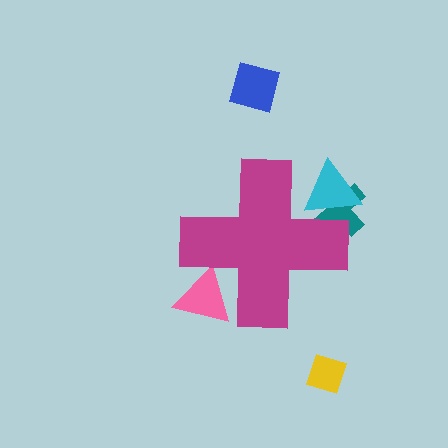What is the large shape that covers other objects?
A magenta cross.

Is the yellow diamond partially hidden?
No, the yellow diamond is fully visible.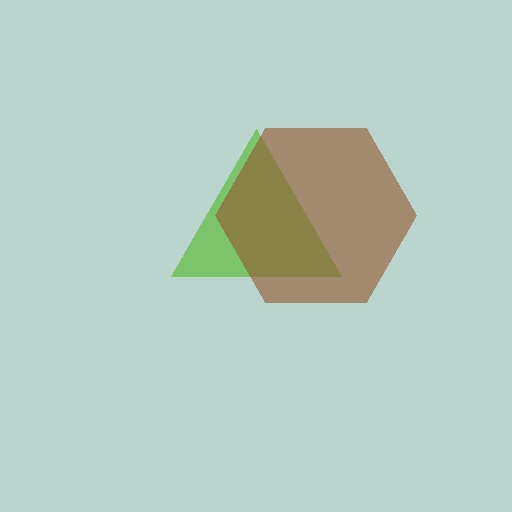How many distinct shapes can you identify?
There are 2 distinct shapes: a lime triangle, a brown hexagon.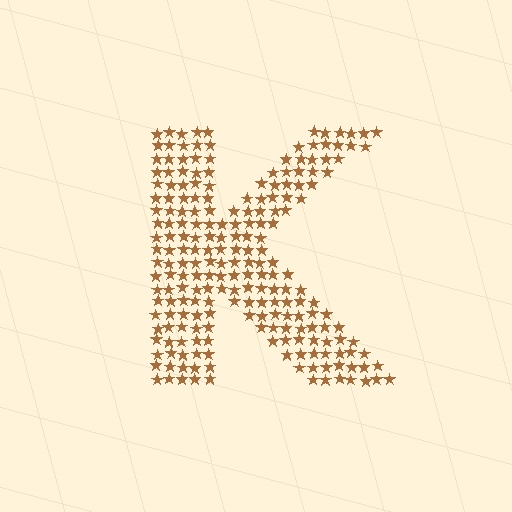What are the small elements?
The small elements are stars.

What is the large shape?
The large shape is the letter K.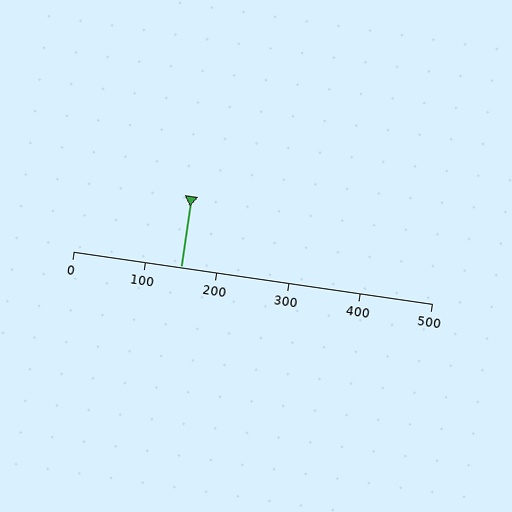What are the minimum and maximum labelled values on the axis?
The axis runs from 0 to 500.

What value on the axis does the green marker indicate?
The marker indicates approximately 150.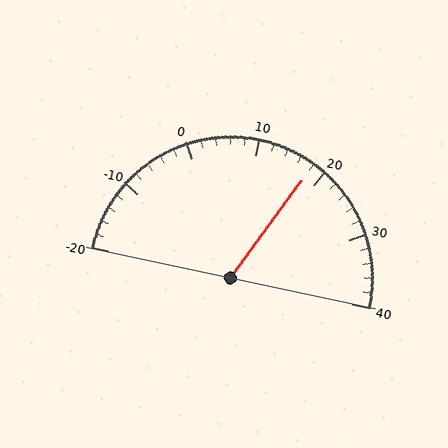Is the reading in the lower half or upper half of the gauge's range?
The reading is in the upper half of the range (-20 to 40).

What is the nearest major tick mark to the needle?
The nearest major tick mark is 20.